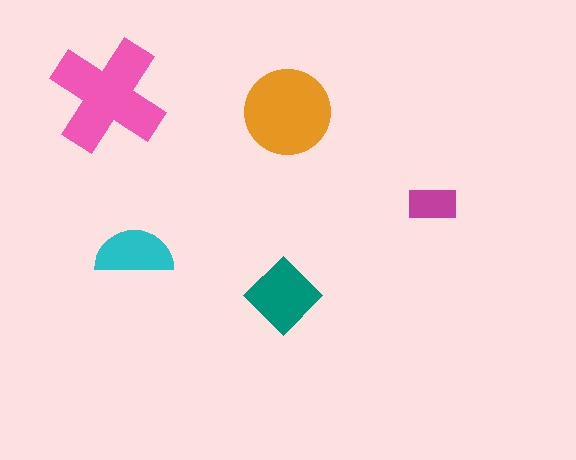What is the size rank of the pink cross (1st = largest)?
1st.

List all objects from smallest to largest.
The magenta rectangle, the cyan semicircle, the teal diamond, the orange circle, the pink cross.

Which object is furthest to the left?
The pink cross is leftmost.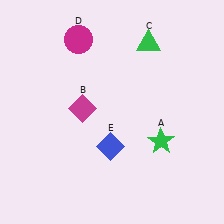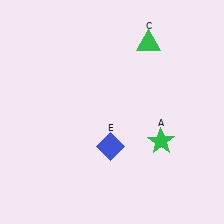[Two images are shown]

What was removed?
The magenta circle (D), the magenta diamond (B) were removed in Image 2.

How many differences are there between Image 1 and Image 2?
There are 2 differences between the two images.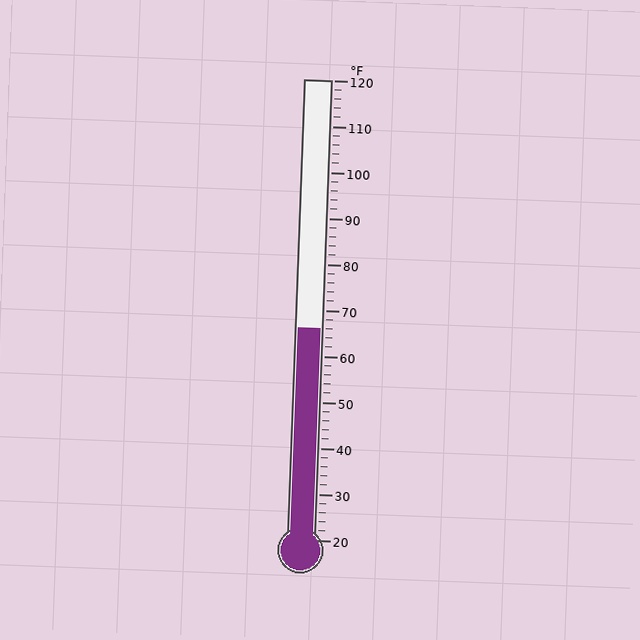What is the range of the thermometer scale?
The thermometer scale ranges from 20°F to 120°F.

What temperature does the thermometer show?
The thermometer shows approximately 66°F.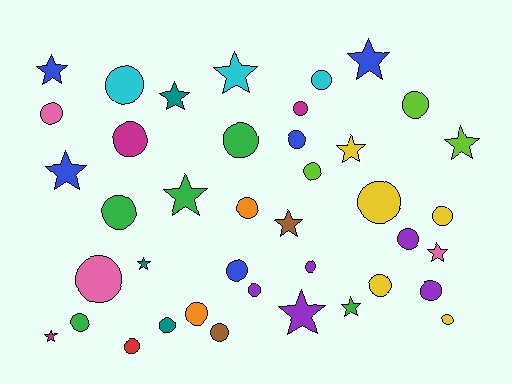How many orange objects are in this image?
There are 2 orange objects.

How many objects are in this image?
There are 40 objects.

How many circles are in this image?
There are 26 circles.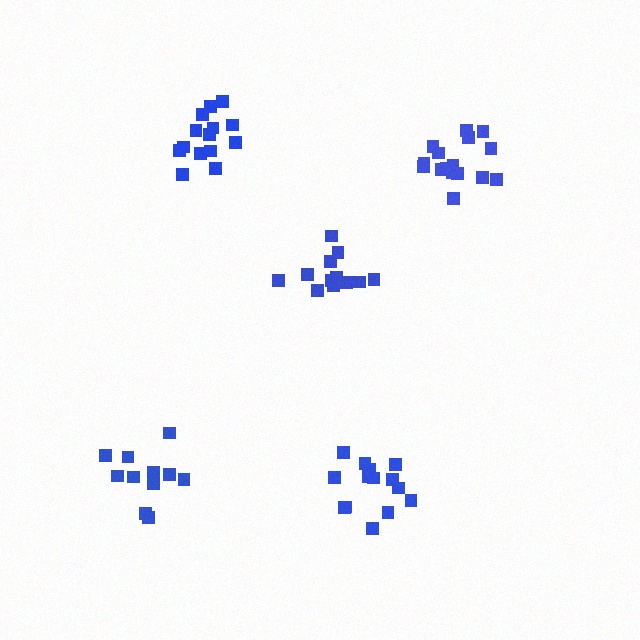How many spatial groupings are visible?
There are 5 spatial groupings.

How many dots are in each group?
Group 1: 11 dots, Group 2: 16 dots, Group 3: 14 dots, Group 4: 14 dots, Group 5: 12 dots (67 total).